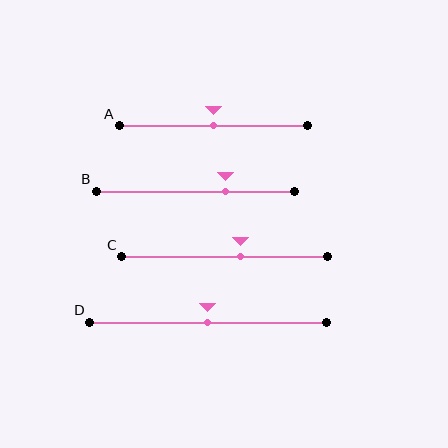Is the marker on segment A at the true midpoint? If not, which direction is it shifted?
Yes, the marker on segment A is at the true midpoint.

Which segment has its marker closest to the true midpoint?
Segment A has its marker closest to the true midpoint.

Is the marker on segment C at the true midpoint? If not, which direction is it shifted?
No, the marker on segment C is shifted to the right by about 8% of the segment length.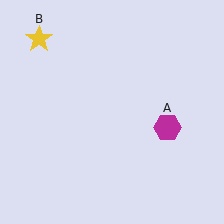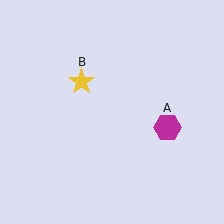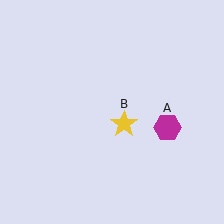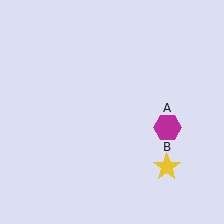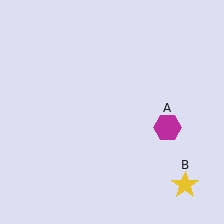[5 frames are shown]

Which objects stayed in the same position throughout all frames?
Magenta hexagon (object A) remained stationary.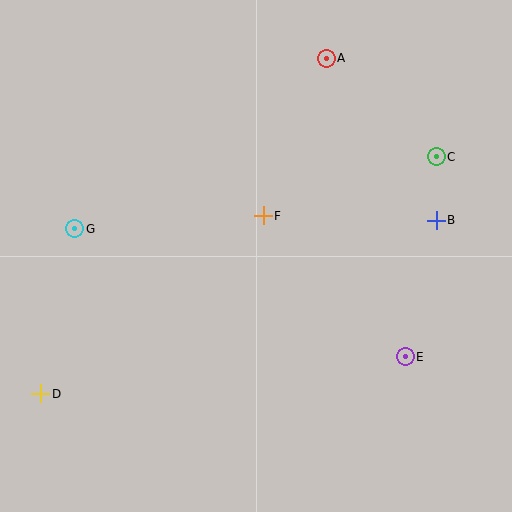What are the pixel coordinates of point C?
Point C is at (436, 157).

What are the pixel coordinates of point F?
Point F is at (263, 216).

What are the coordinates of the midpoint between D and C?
The midpoint between D and C is at (238, 275).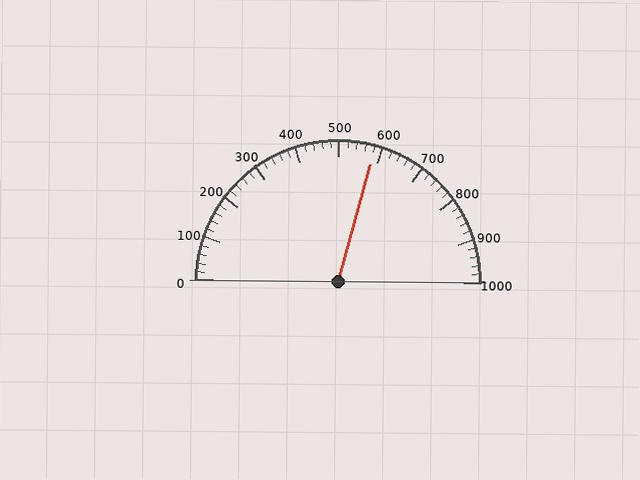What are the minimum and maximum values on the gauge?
The gauge ranges from 0 to 1000.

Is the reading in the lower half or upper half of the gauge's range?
The reading is in the upper half of the range (0 to 1000).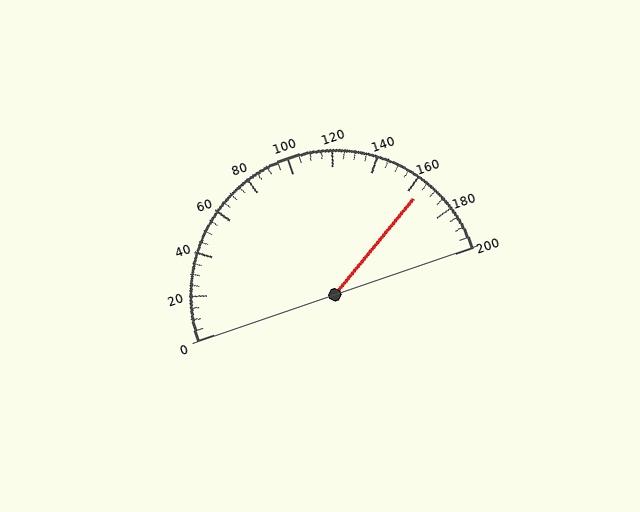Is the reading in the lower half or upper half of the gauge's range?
The reading is in the upper half of the range (0 to 200).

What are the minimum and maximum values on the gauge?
The gauge ranges from 0 to 200.